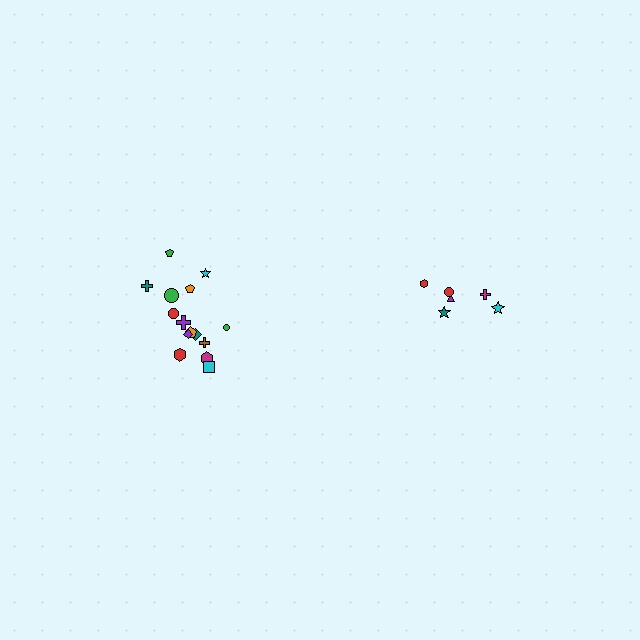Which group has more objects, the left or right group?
The left group.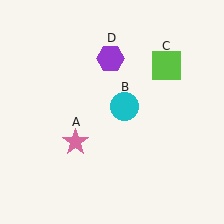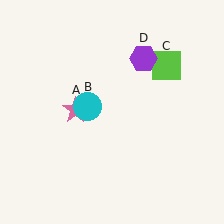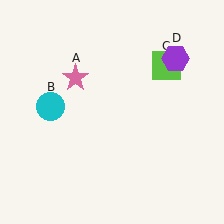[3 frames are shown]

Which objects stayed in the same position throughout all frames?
Lime square (object C) remained stationary.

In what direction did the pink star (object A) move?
The pink star (object A) moved up.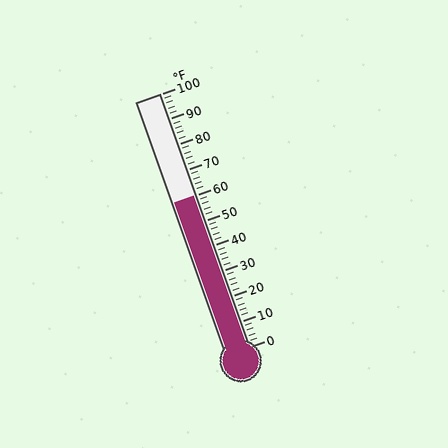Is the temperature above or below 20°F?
The temperature is above 20°F.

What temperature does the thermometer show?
The thermometer shows approximately 60°F.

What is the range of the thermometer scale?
The thermometer scale ranges from 0°F to 100°F.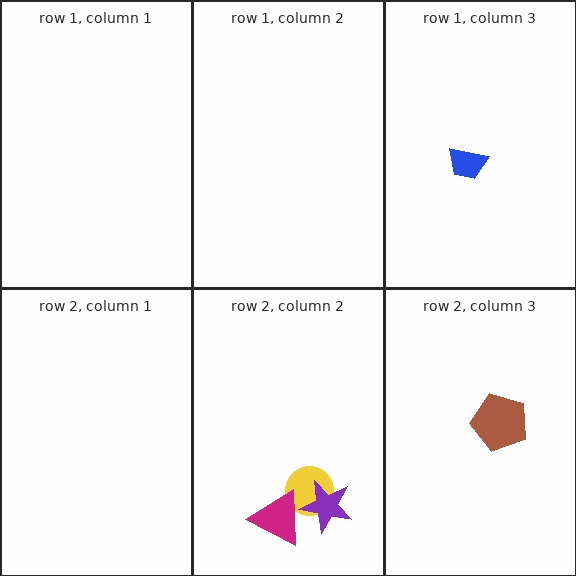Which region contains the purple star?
The row 2, column 2 region.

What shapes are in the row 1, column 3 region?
The blue trapezoid.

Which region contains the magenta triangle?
The row 2, column 2 region.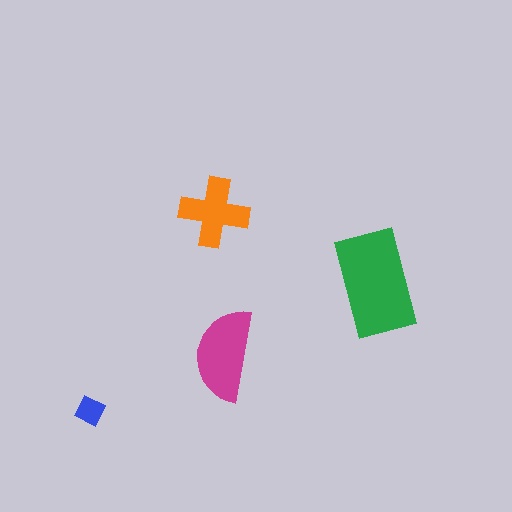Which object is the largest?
The green rectangle.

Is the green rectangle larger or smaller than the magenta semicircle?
Larger.